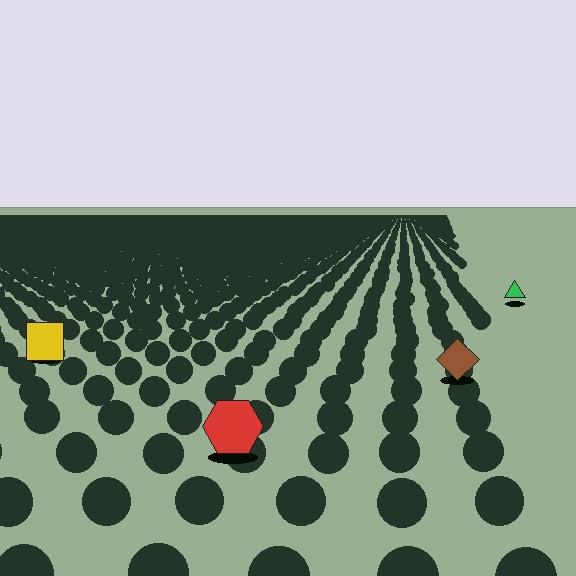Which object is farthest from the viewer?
The green triangle is farthest from the viewer. It appears smaller and the ground texture around it is denser.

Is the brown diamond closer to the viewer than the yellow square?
Yes. The brown diamond is closer — you can tell from the texture gradient: the ground texture is coarser near it.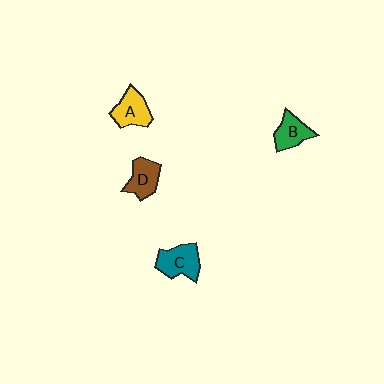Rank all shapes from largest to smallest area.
From largest to smallest: C (teal), A (yellow), D (brown), B (green).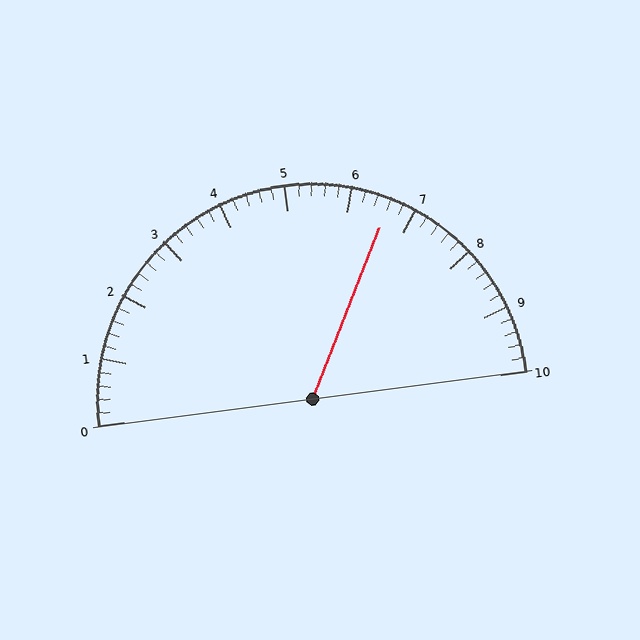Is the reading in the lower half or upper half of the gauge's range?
The reading is in the upper half of the range (0 to 10).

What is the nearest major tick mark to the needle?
The nearest major tick mark is 7.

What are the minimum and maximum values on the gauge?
The gauge ranges from 0 to 10.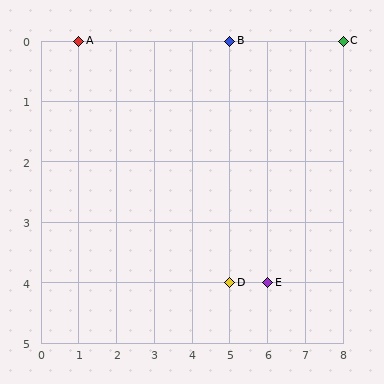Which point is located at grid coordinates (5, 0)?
Point B is at (5, 0).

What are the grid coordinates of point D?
Point D is at grid coordinates (5, 4).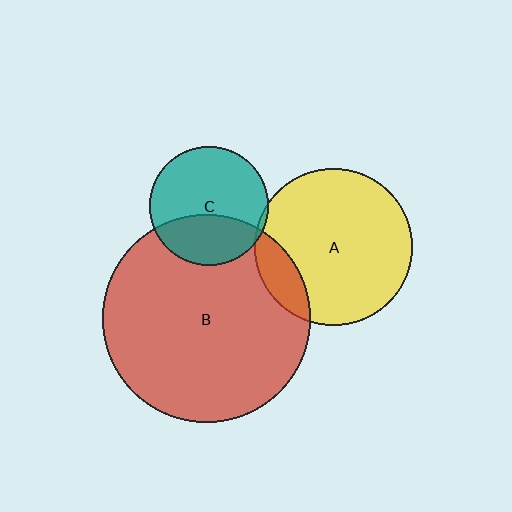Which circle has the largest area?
Circle B (red).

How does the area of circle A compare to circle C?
Approximately 1.7 times.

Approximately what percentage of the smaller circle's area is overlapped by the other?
Approximately 5%.